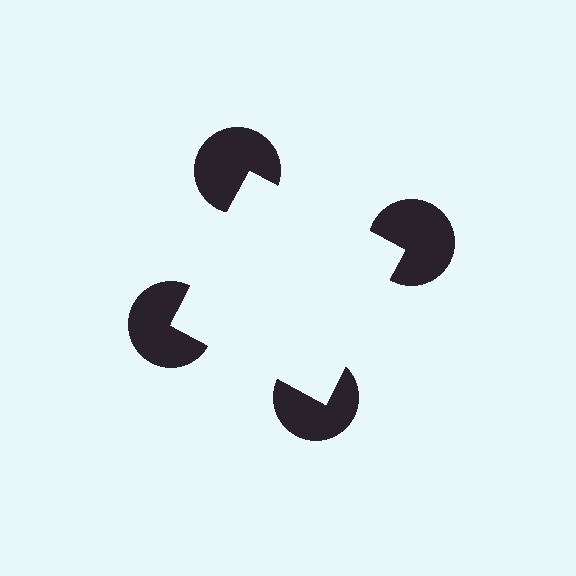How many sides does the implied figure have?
4 sides.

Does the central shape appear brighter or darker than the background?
It typically appears slightly brighter than the background, even though no actual brightness change is drawn.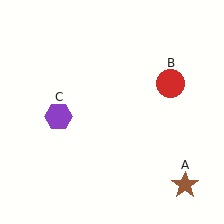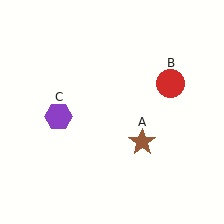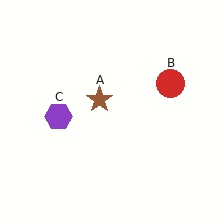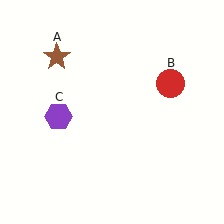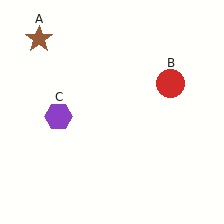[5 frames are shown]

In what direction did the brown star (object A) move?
The brown star (object A) moved up and to the left.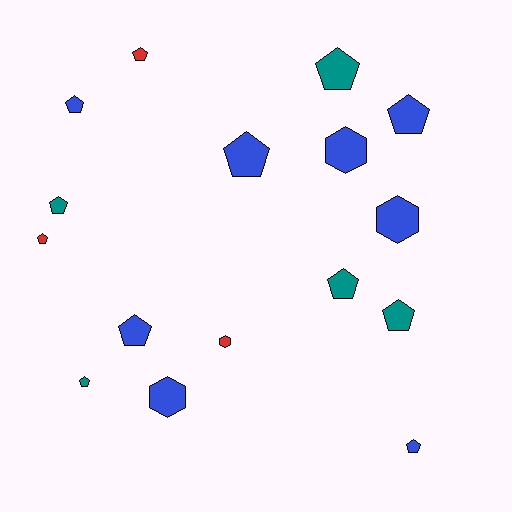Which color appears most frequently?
Blue, with 8 objects.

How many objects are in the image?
There are 16 objects.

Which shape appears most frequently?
Pentagon, with 12 objects.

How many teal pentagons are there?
There are 5 teal pentagons.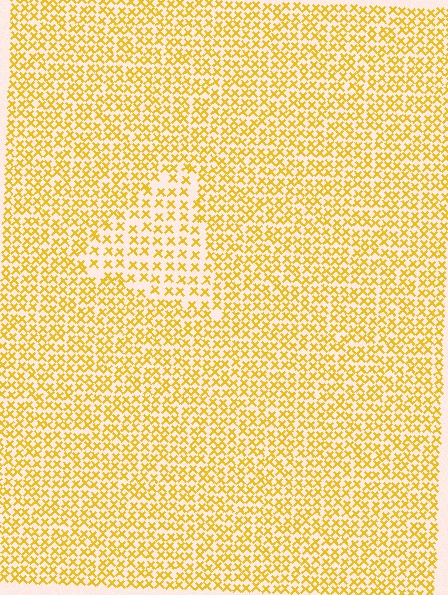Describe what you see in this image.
The image contains small yellow elements arranged at two different densities. A triangle-shaped region is visible where the elements are less densely packed than the surrounding area.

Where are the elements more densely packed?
The elements are more densely packed outside the triangle boundary.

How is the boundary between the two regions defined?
The boundary is defined by a change in element density (approximately 1.7x ratio). All elements are the same color, size, and shape.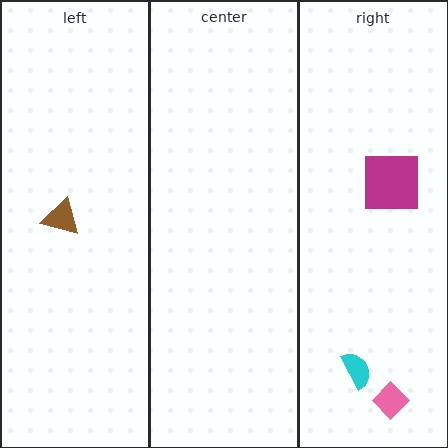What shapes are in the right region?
The magenta square, the pink diamond, the cyan semicircle.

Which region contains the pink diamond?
The right region.